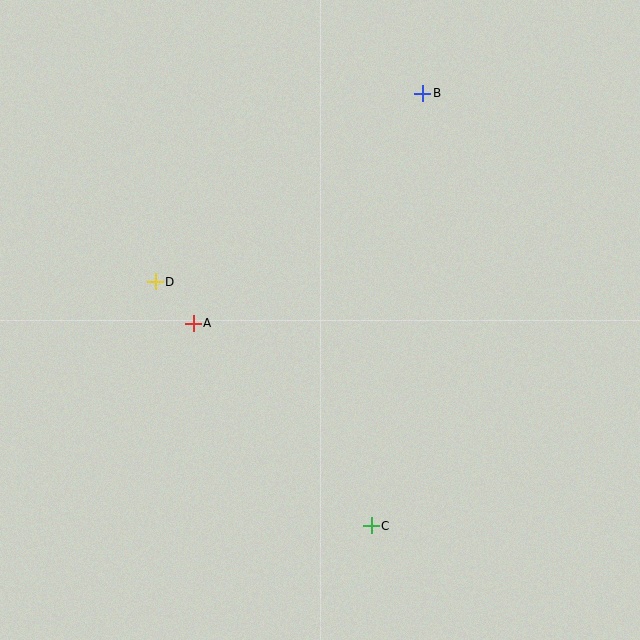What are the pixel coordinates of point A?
Point A is at (193, 323).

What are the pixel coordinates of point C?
Point C is at (371, 526).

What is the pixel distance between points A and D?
The distance between A and D is 56 pixels.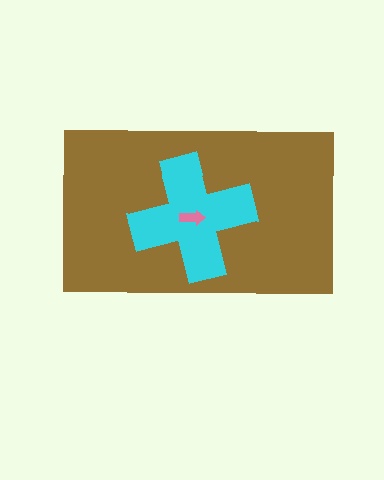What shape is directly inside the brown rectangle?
The cyan cross.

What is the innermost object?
The pink arrow.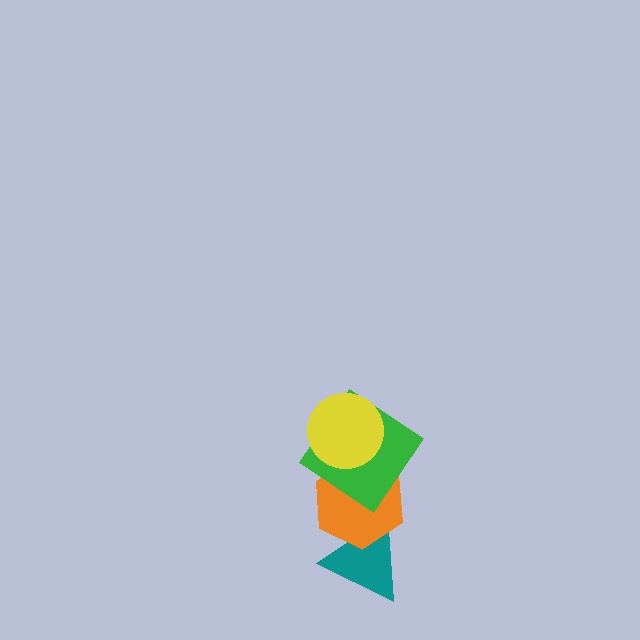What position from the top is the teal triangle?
The teal triangle is 4th from the top.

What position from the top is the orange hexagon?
The orange hexagon is 3rd from the top.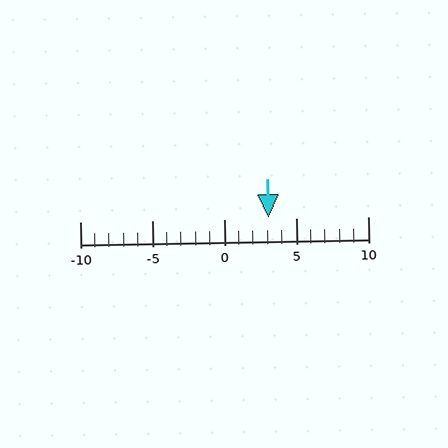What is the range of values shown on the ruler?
The ruler shows values from -10 to 10.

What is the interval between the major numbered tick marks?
The major tick marks are spaced 5 units apart.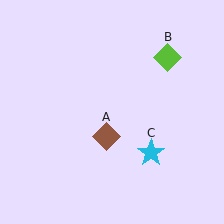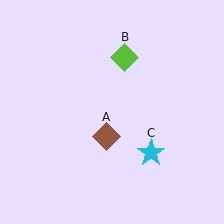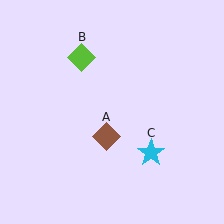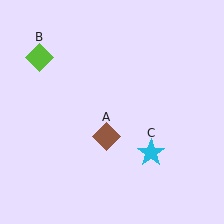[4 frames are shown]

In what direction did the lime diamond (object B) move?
The lime diamond (object B) moved left.